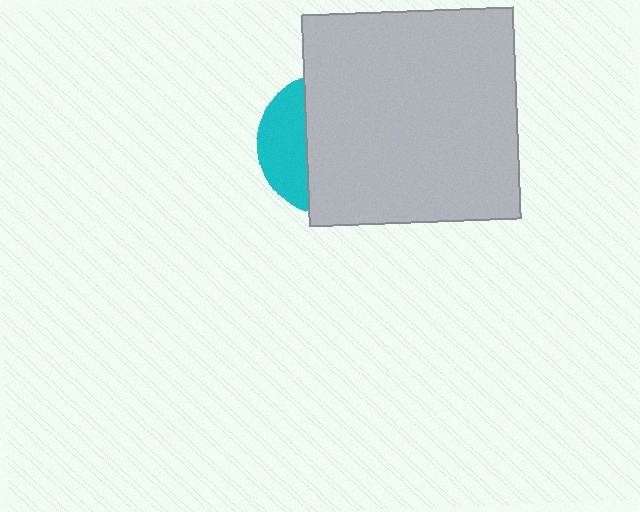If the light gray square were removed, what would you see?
You would see the complete cyan circle.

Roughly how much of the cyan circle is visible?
A small part of it is visible (roughly 30%).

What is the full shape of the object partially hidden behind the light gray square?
The partially hidden object is a cyan circle.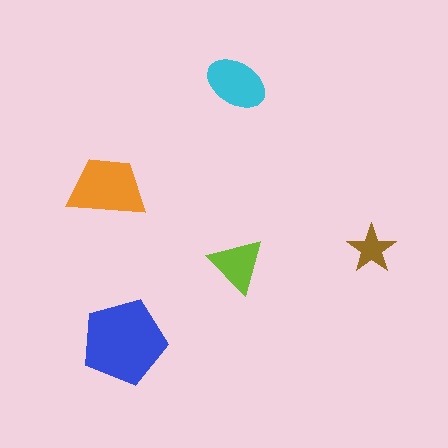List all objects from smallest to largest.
The brown star, the lime triangle, the cyan ellipse, the orange trapezoid, the blue pentagon.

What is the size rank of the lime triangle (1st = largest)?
4th.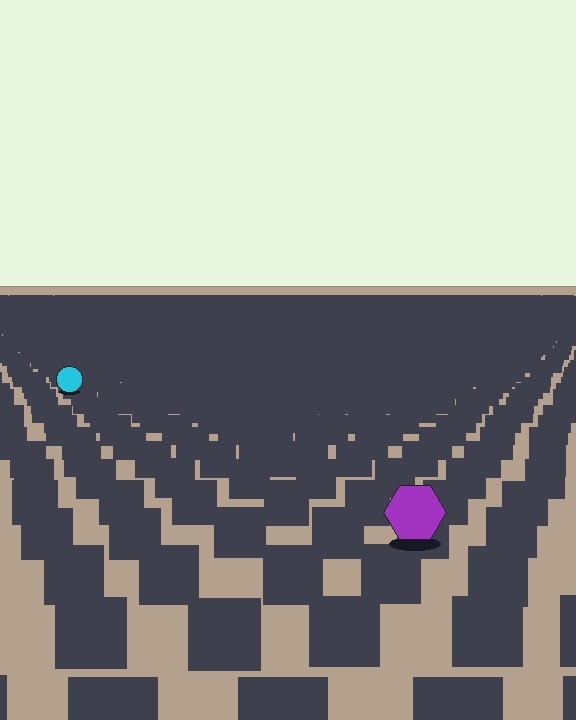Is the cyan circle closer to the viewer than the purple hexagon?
No. The purple hexagon is closer — you can tell from the texture gradient: the ground texture is coarser near it.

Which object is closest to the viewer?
The purple hexagon is closest. The texture marks near it are larger and more spread out.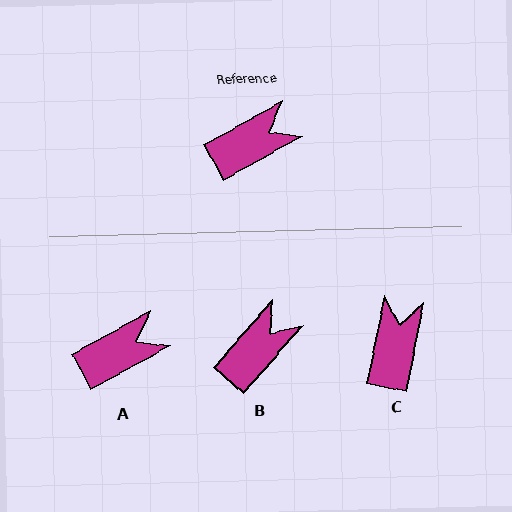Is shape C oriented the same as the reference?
No, it is off by about 50 degrees.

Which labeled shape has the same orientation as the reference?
A.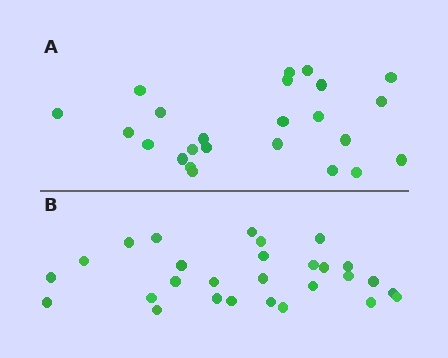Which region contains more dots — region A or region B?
Region B (the bottom region) has more dots.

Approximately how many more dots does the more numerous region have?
Region B has about 4 more dots than region A.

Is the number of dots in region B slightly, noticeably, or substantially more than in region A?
Region B has only slightly more — the two regions are fairly close. The ratio is roughly 1.2 to 1.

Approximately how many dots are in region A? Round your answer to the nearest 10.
About 20 dots. (The exact count is 24, which rounds to 20.)